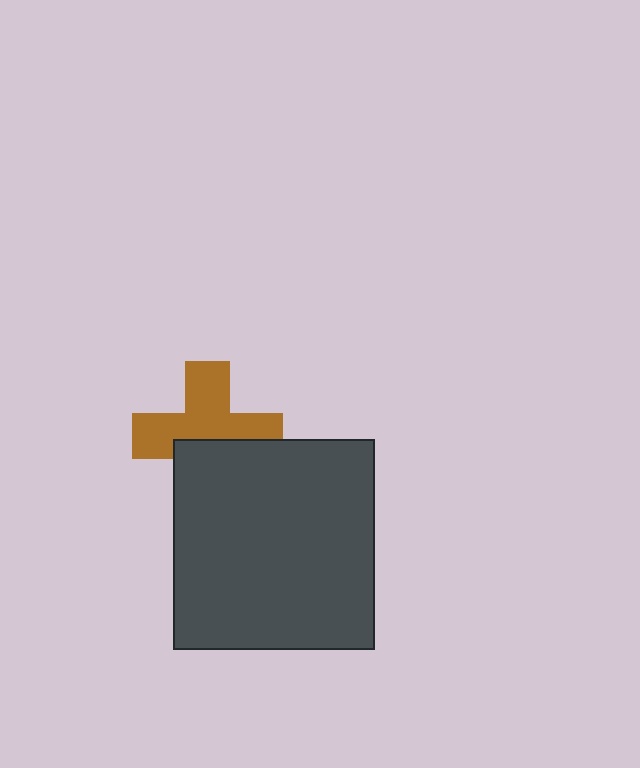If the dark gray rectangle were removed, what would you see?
You would see the complete brown cross.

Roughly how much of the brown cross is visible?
About half of it is visible (roughly 61%).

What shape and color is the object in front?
The object in front is a dark gray rectangle.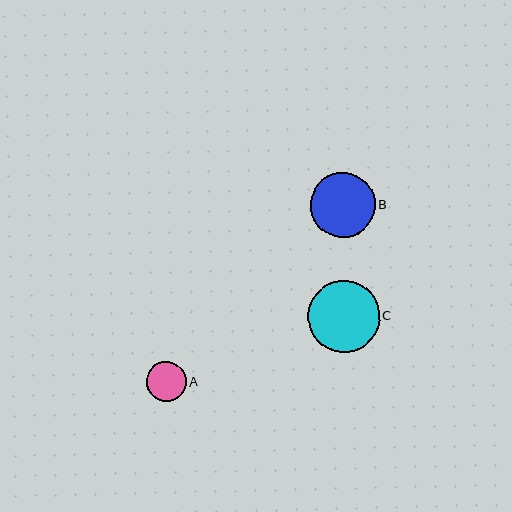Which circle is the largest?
Circle C is the largest with a size of approximately 72 pixels.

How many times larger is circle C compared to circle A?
Circle C is approximately 1.8 times the size of circle A.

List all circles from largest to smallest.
From largest to smallest: C, B, A.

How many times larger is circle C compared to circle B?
Circle C is approximately 1.1 times the size of circle B.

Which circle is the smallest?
Circle A is the smallest with a size of approximately 40 pixels.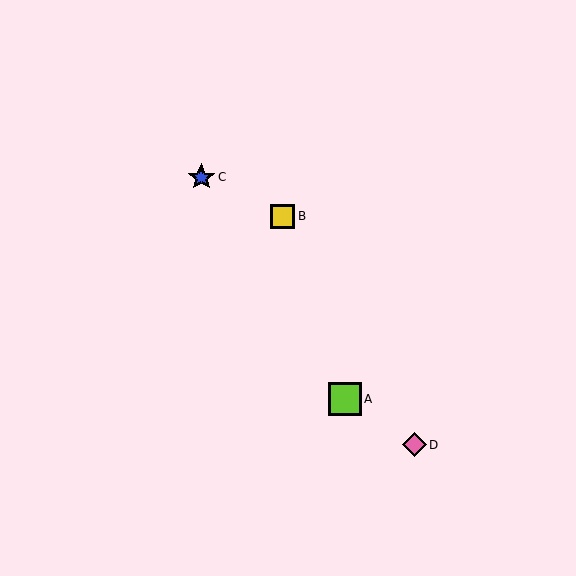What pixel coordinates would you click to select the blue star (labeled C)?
Click at (201, 177) to select the blue star C.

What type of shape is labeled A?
Shape A is a lime square.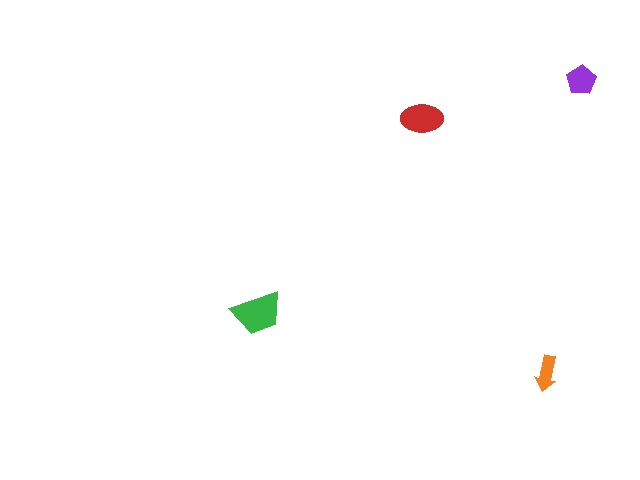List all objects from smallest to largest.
The orange arrow, the purple pentagon, the red ellipse, the green trapezoid.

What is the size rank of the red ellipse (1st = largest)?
2nd.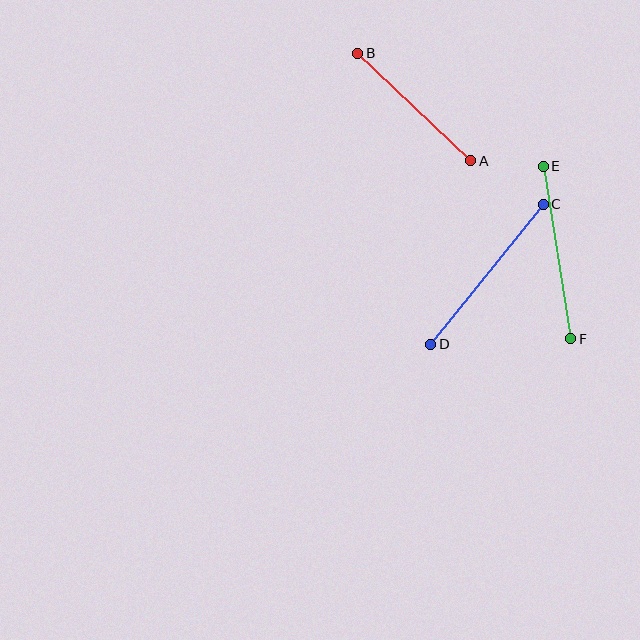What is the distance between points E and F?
The distance is approximately 175 pixels.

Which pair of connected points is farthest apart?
Points C and D are farthest apart.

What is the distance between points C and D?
The distance is approximately 179 pixels.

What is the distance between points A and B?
The distance is approximately 156 pixels.